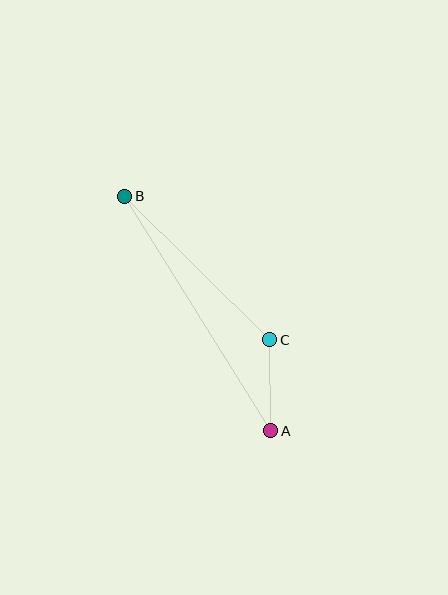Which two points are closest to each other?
Points A and C are closest to each other.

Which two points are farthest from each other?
Points A and B are farthest from each other.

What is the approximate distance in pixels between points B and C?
The distance between B and C is approximately 204 pixels.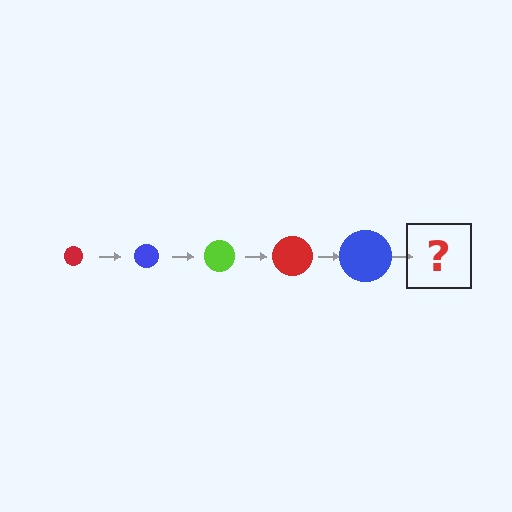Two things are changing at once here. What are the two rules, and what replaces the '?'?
The two rules are that the circle grows larger each step and the color cycles through red, blue, and lime. The '?' should be a lime circle, larger than the previous one.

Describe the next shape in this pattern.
It should be a lime circle, larger than the previous one.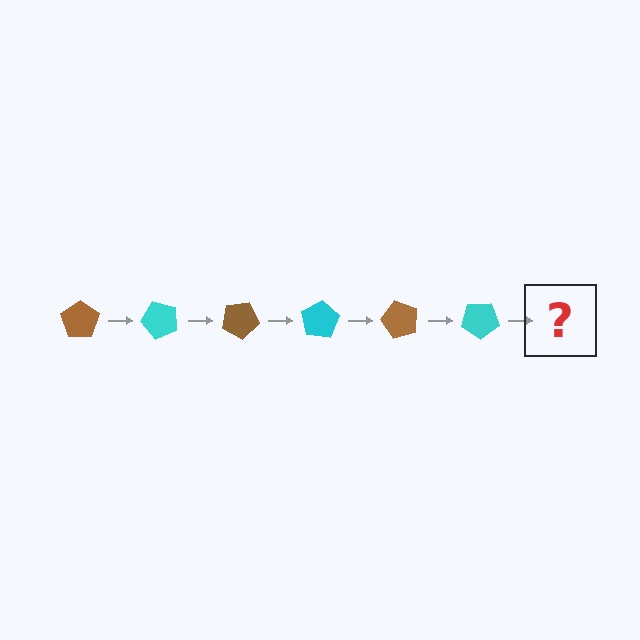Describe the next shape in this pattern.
It should be a brown pentagon, rotated 300 degrees from the start.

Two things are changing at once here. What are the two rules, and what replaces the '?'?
The two rules are that it rotates 50 degrees each step and the color cycles through brown and cyan. The '?' should be a brown pentagon, rotated 300 degrees from the start.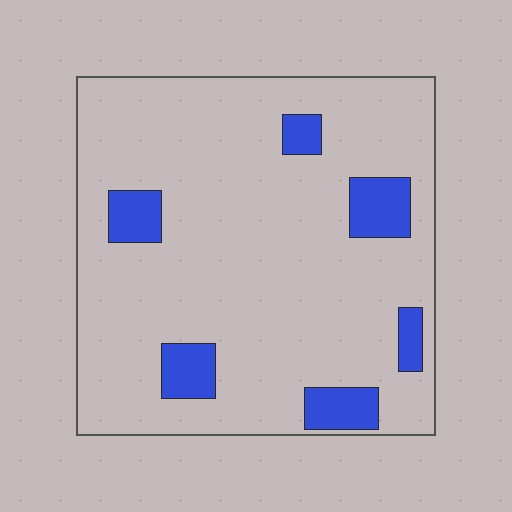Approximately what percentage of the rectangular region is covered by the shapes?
Approximately 15%.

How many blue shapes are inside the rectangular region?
6.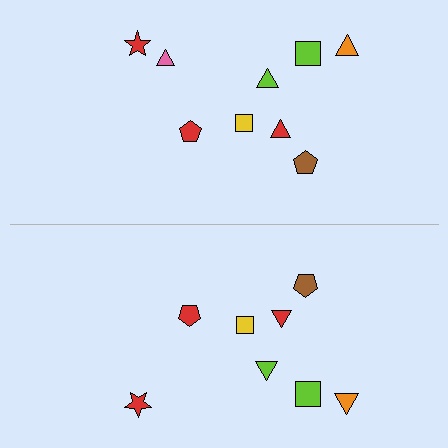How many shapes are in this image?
There are 17 shapes in this image.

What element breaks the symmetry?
A pink triangle is missing from the bottom side.